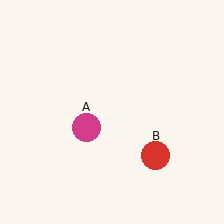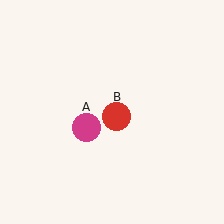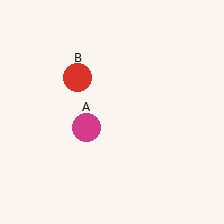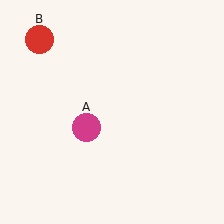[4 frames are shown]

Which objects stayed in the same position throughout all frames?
Magenta circle (object A) remained stationary.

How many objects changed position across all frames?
1 object changed position: red circle (object B).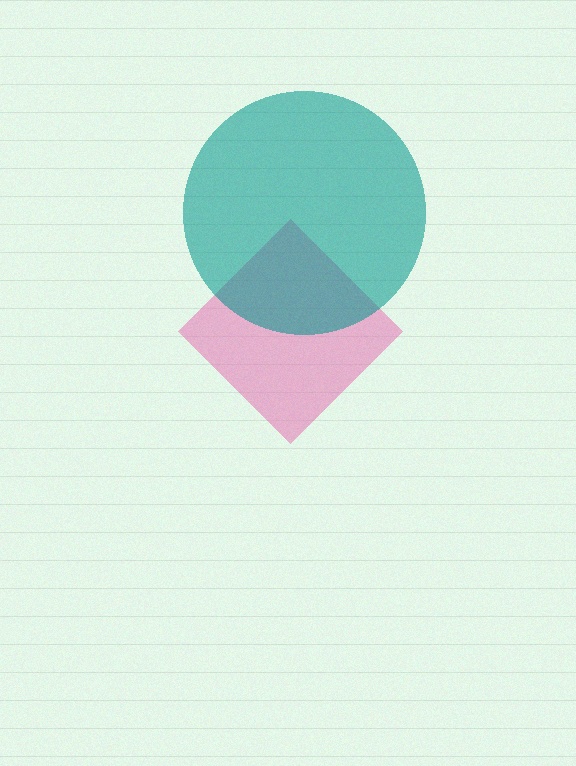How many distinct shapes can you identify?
There are 2 distinct shapes: a pink diamond, a teal circle.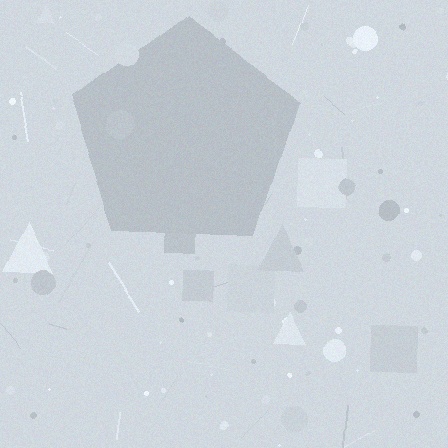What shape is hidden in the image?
A pentagon is hidden in the image.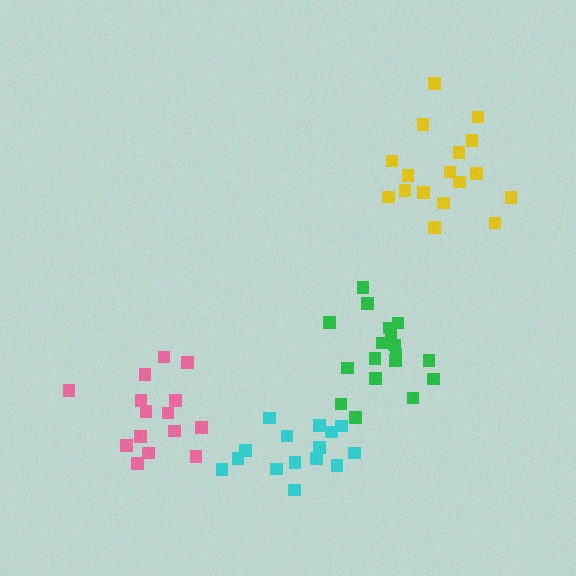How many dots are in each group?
Group 1: 15 dots, Group 2: 18 dots, Group 3: 17 dots, Group 4: 15 dots (65 total).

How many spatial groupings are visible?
There are 4 spatial groupings.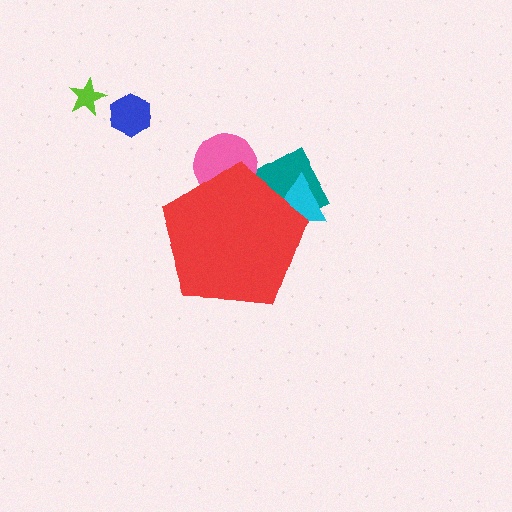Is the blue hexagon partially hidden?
No, the blue hexagon is fully visible.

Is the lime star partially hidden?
No, the lime star is fully visible.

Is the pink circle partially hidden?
Yes, the pink circle is partially hidden behind the red pentagon.